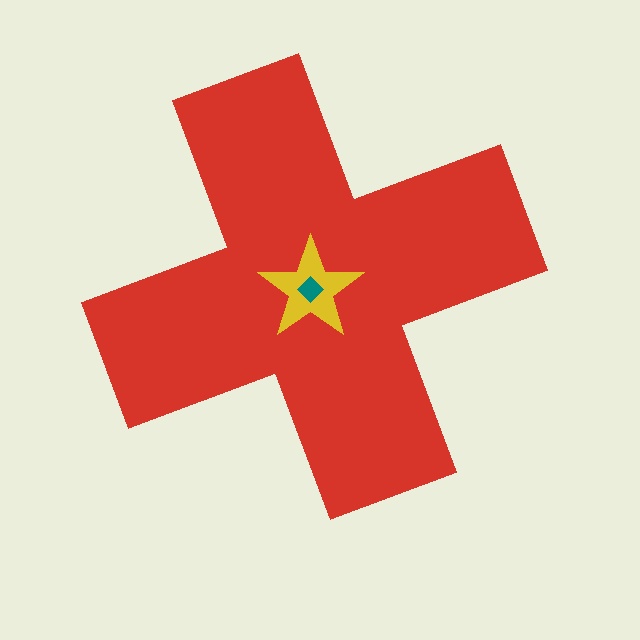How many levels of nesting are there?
3.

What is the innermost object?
The teal diamond.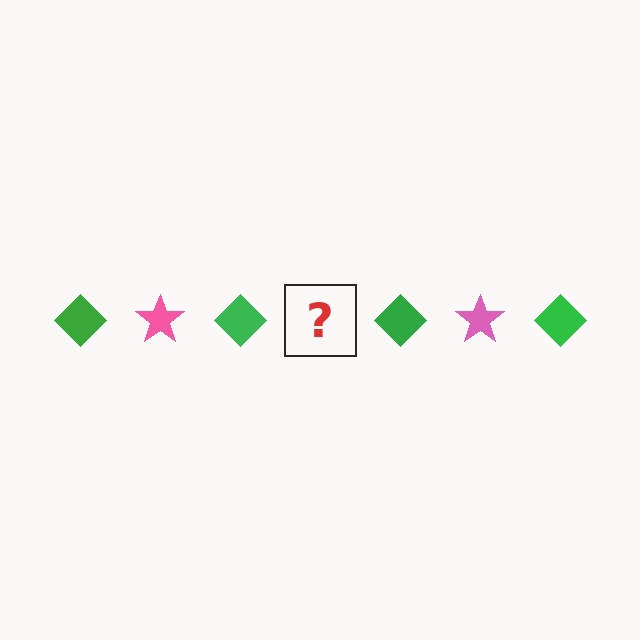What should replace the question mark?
The question mark should be replaced with a pink star.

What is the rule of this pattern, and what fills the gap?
The rule is that the pattern alternates between green diamond and pink star. The gap should be filled with a pink star.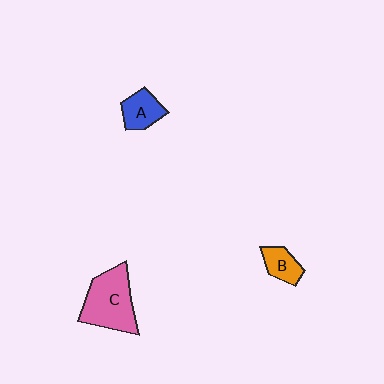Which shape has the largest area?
Shape C (pink).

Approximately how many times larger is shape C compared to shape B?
Approximately 2.4 times.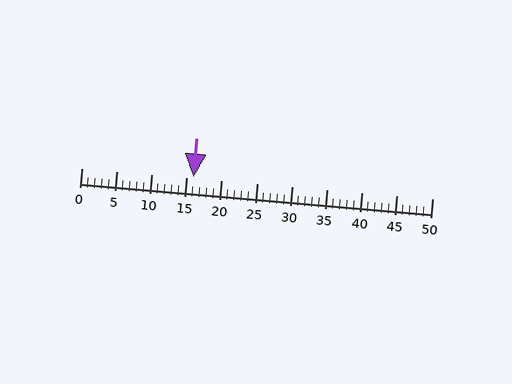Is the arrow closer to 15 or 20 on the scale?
The arrow is closer to 15.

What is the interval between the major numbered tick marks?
The major tick marks are spaced 5 units apart.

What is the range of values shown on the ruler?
The ruler shows values from 0 to 50.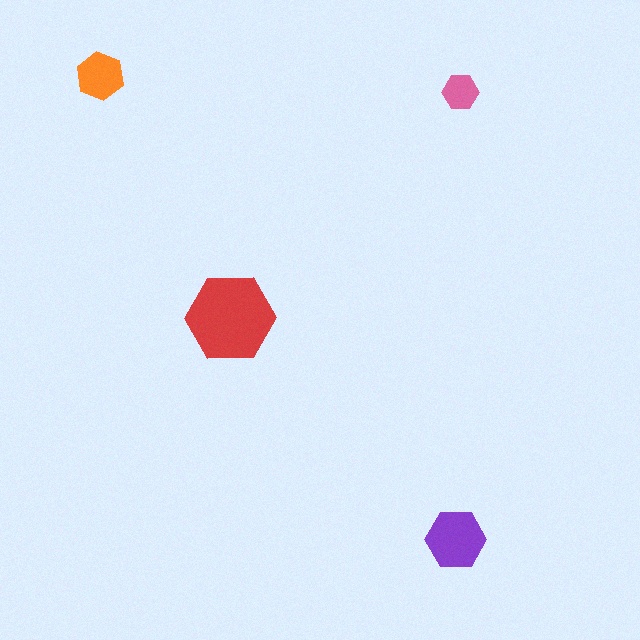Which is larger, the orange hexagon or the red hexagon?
The red one.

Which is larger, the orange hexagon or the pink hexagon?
The orange one.